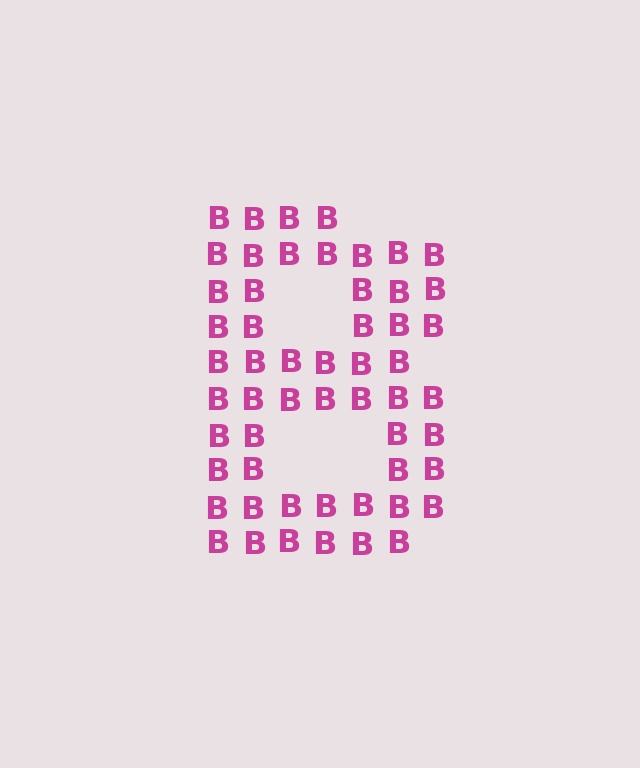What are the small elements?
The small elements are letter B's.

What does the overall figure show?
The overall figure shows the letter B.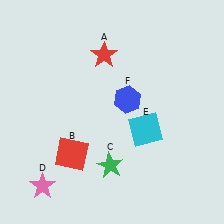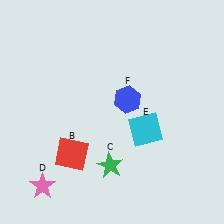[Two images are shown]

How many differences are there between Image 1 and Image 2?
There is 1 difference between the two images.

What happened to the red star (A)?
The red star (A) was removed in Image 2. It was in the top-left area of Image 1.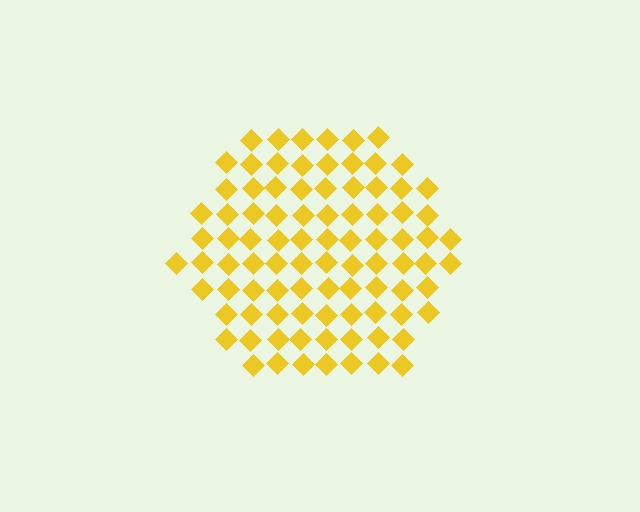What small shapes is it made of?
It is made of small diamonds.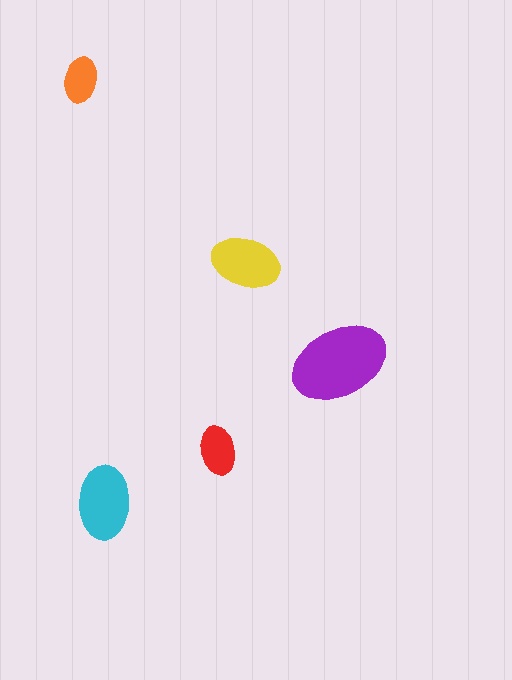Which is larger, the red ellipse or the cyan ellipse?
The cyan one.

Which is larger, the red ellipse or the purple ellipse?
The purple one.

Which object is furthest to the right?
The purple ellipse is rightmost.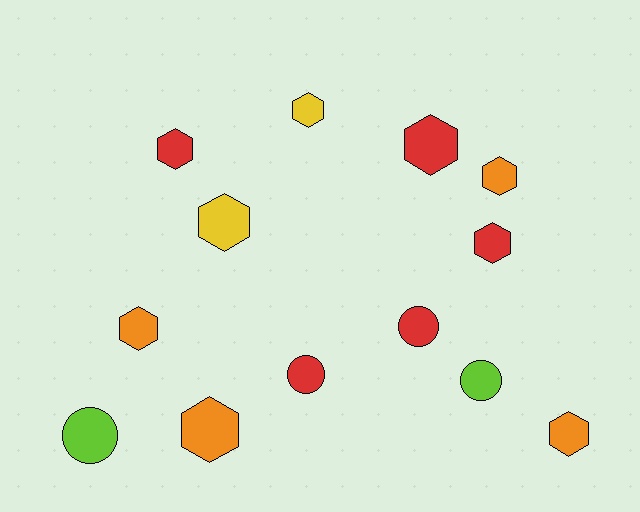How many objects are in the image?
There are 13 objects.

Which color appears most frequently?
Red, with 5 objects.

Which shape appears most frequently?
Hexagon, with 9 objects.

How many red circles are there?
There are 2 red circles.